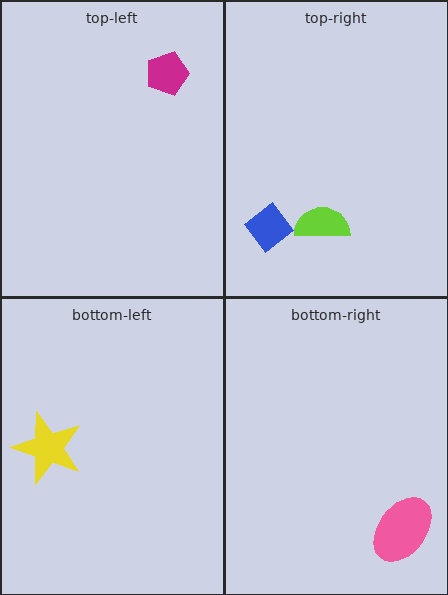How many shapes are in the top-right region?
2.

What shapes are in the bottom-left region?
The yellow star.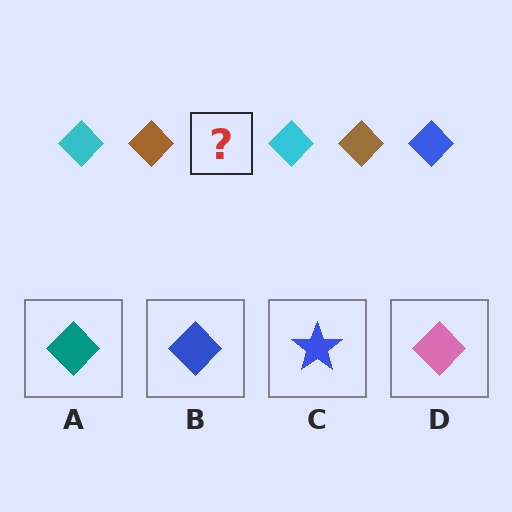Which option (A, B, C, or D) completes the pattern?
B.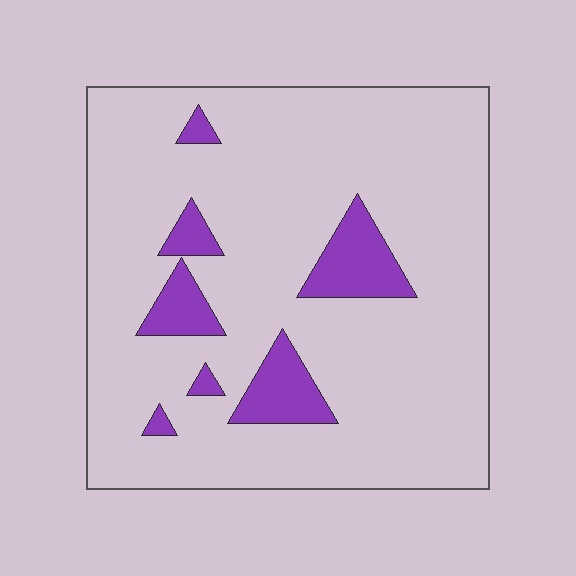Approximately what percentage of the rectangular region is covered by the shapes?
Approximately 10%.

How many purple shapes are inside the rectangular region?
7.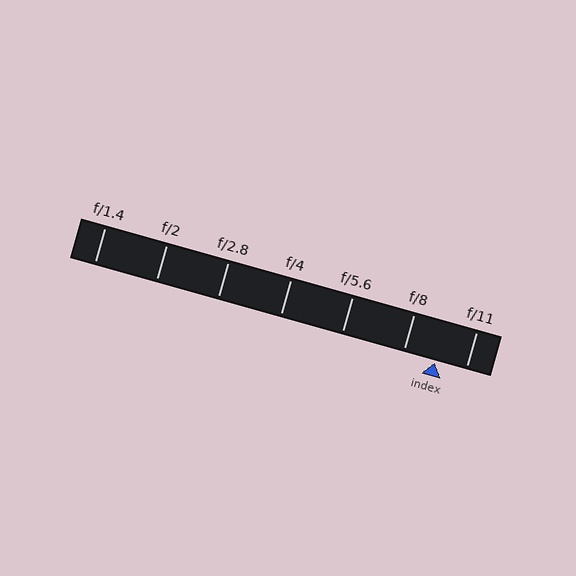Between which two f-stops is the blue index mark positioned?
The index mark is between f/8 and f/11.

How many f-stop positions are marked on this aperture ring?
There are 7 f-stop positions marked.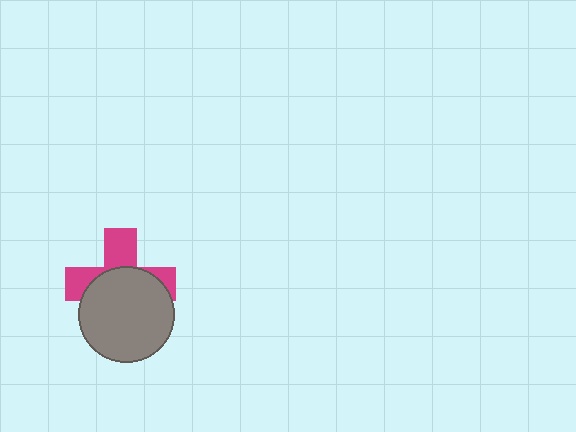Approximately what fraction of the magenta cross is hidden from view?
Roughly 59% of the magenta cross is hidden behind the gray circle.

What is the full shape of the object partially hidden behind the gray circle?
The partially hidden object is a magenta cross.